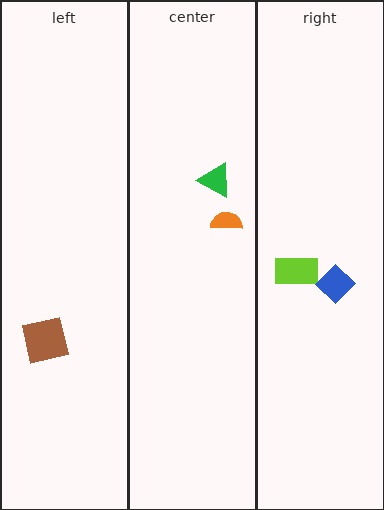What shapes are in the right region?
The lime rectangle, the blue diamond.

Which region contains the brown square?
The left region.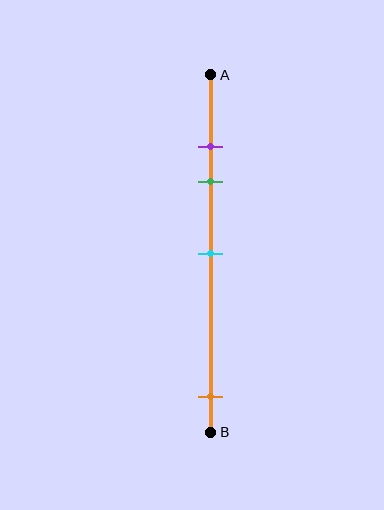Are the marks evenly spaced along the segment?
No, the marks are not evenly spaced.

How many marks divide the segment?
There are 4 marks dividing the segment.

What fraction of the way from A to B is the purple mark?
The purple mark is approximately 20% (0.2) of the way from A to B.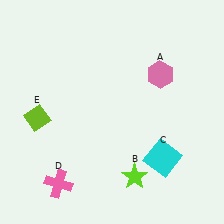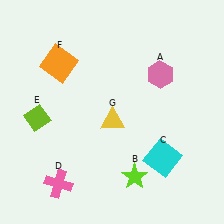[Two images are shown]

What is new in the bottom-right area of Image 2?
A yellow triangle (G) was added in the bottom-right area of Image 2.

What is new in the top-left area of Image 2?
An orange square (F) was added in the top-left area of Image 2.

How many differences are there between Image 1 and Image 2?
There are 2 differences between the two images.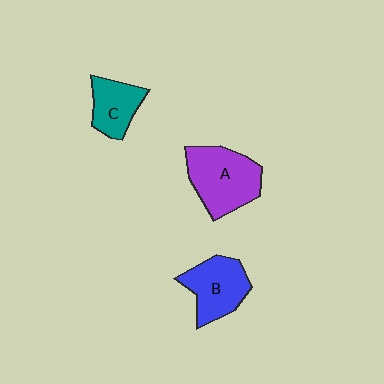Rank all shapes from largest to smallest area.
From largest to smallest: A (purple), B (blue), C (teal).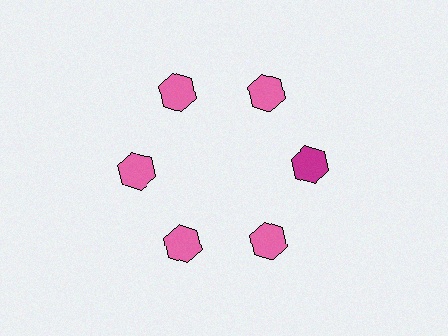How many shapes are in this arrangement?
There are 6 shapes arranged in a ring pattern.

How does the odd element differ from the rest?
It has a different color: magenta instead of pink.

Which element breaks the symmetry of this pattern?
The magenta hexagon at roughly the 3 o'clock position breaks the symmetry. All other shapes are pink hexagons.